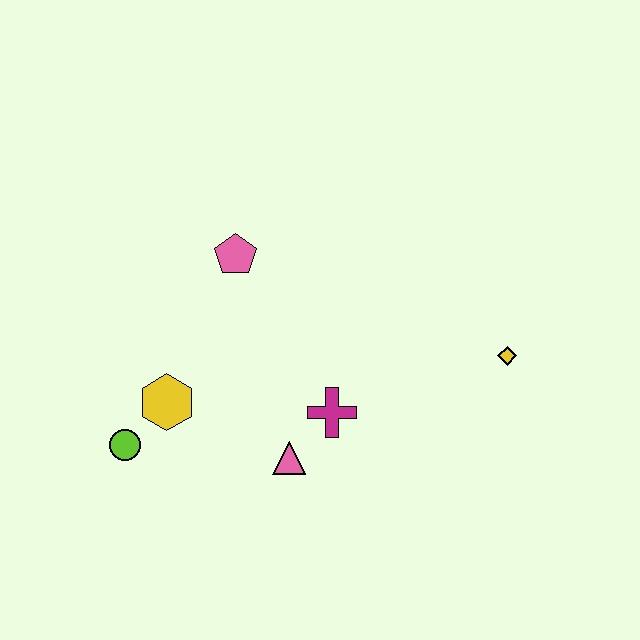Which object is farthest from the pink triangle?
The yellow diamond is farthest from the pink triangle.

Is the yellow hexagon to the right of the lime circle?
Yes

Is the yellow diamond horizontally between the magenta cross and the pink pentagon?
No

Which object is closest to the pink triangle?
The magenta cross is closest to the pink triangle.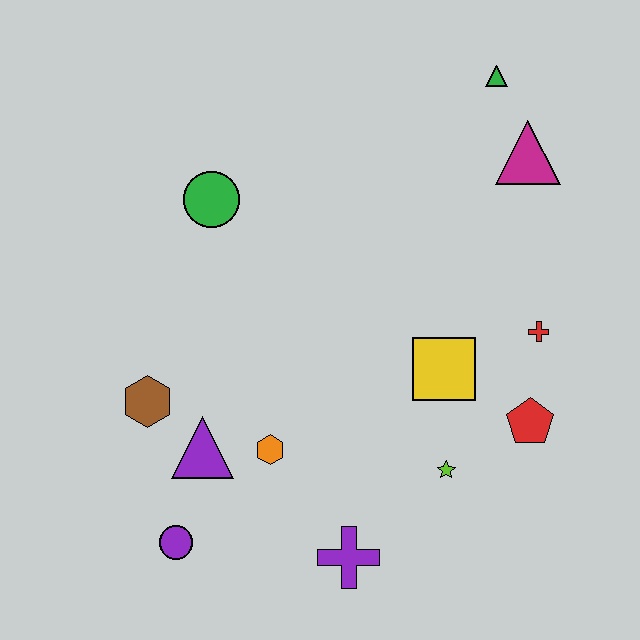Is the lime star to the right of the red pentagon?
No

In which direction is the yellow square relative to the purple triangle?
The yellow square is to the right of the purple triangle.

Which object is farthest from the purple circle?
The green triangle is farthest from the purple circle.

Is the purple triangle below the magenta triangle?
Yes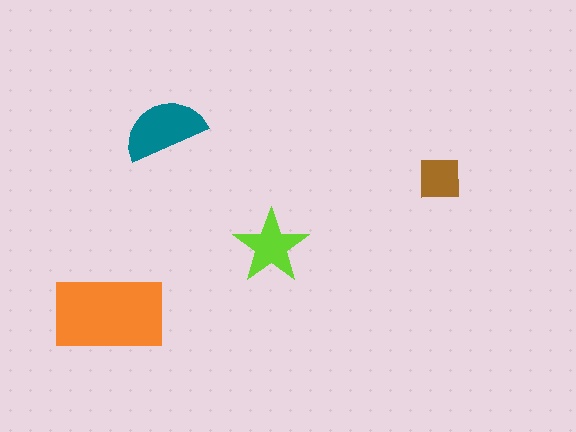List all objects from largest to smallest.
The orange rectangle, the teal semicircle, the lime star, the brown square.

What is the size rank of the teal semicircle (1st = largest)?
2nd.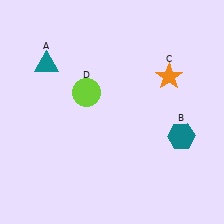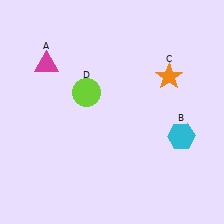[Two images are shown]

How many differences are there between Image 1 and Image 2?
There are 2 differences between the two images.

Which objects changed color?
A changed from teal to magenta. B changed from teal to cyan.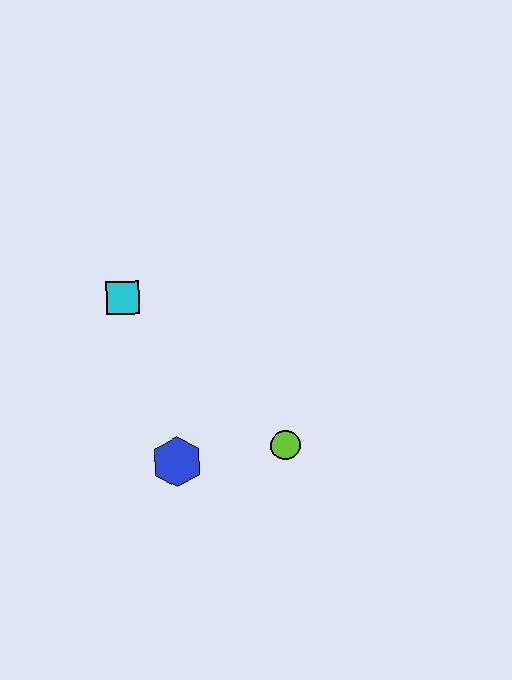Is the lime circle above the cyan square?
No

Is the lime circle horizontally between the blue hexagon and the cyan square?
No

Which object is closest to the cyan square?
The blue hexagon is closest to the cyan square.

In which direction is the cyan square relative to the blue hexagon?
The cyan square is above the blue hexagon.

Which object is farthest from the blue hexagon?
The cyan square is farthest from the blue hexagon.